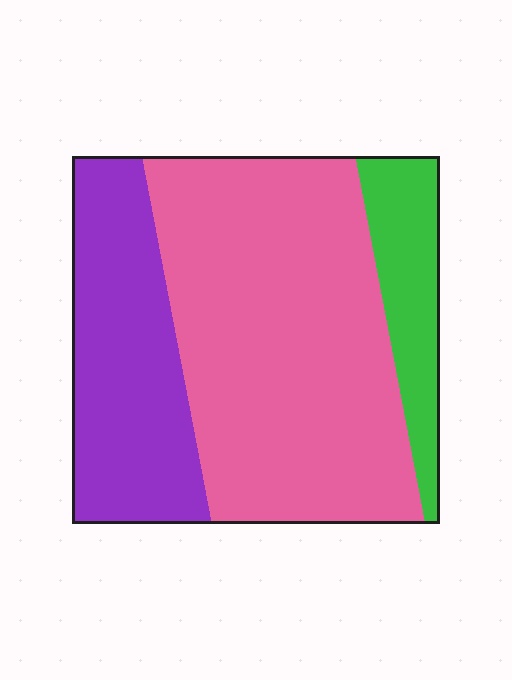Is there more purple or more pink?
Pink.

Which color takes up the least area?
Green, at roughly 15%.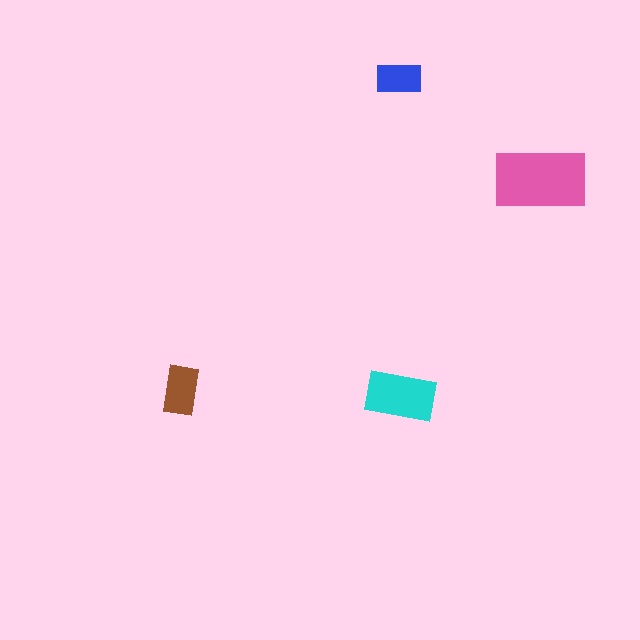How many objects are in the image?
There are 4 objects in the image.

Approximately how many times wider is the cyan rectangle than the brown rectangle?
About 1.5 times wider.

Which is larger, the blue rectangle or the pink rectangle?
The pink one.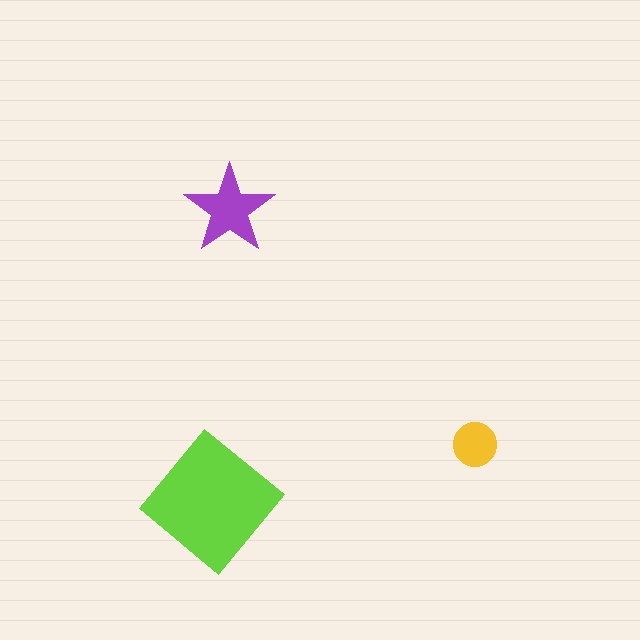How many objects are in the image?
There are 3 objects in the image.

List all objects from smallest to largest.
The yellow circle, the purple star, the lime diamond.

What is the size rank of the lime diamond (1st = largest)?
1st.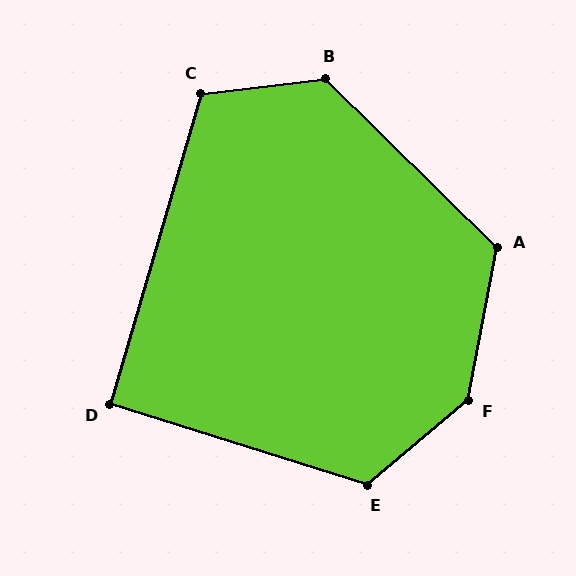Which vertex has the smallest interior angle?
D, at approximately 91 degrees.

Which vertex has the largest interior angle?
F, at approximately 140 degrees.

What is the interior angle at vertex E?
Approximately 122 degrees (obtuse).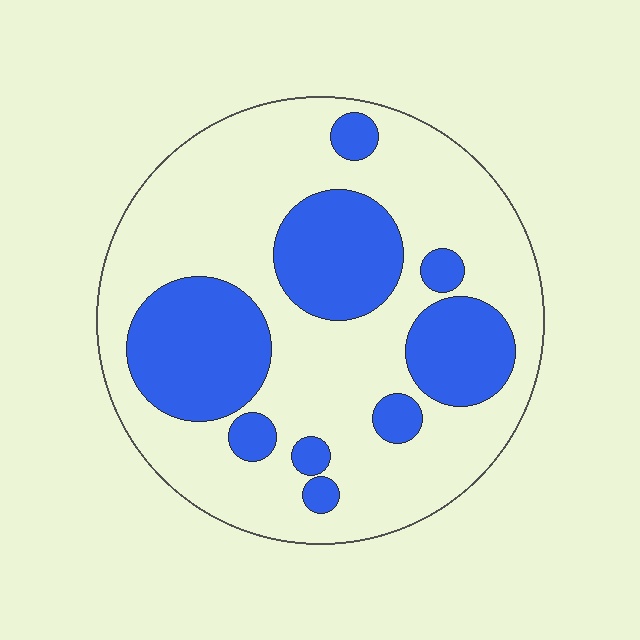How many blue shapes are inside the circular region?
9.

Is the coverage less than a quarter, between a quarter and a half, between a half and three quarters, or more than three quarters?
Between a quarter and a half.